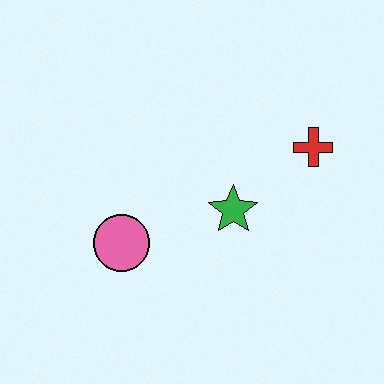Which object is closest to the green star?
The red cross is closest to the green star.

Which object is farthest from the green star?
The pink circle is farthest from the green star.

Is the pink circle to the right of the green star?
No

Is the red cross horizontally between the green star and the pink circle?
No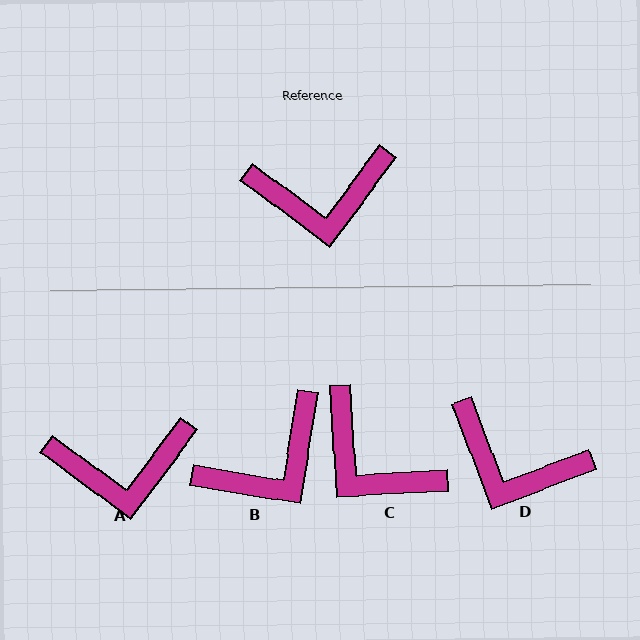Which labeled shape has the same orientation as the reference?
A.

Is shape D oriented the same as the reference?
No, it is off by about 32 degrees.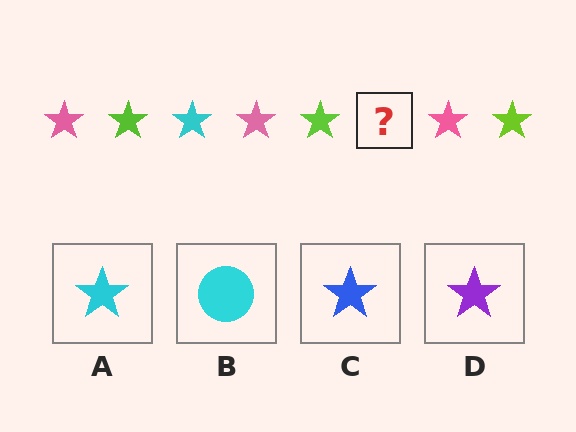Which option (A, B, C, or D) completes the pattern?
A.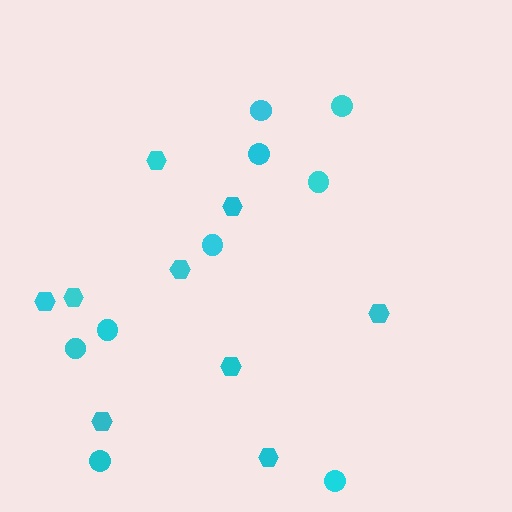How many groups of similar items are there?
There are 2 groups: one group of hexagons (9) and one group of circles (9).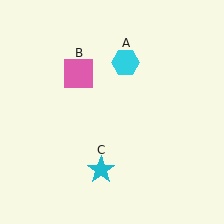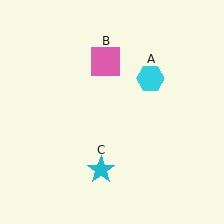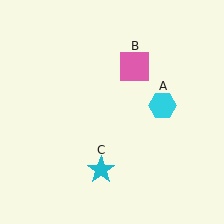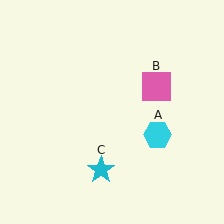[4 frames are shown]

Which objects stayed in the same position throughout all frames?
Cyan star (object C) remained stationary.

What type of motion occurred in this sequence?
The cyan hexagon (object A), pink square (object B) rotated clockwise around the center of the scene.